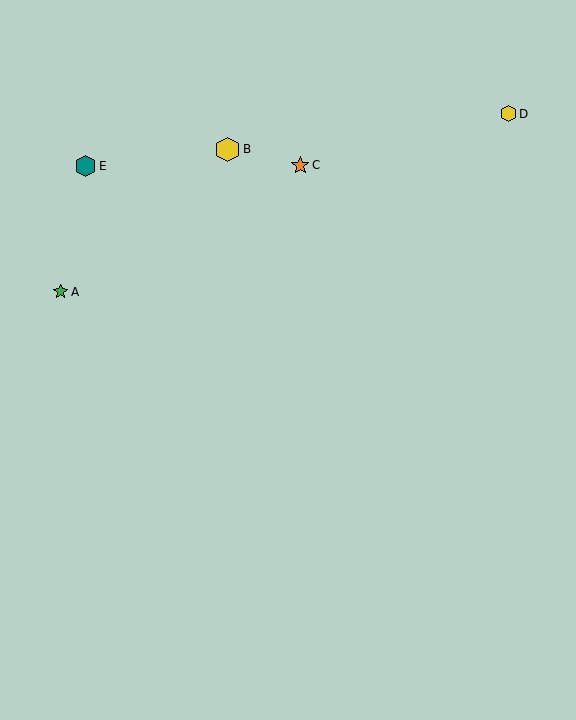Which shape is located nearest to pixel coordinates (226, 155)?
The yellow hexagon (labeled B) at (227, 149) is nearest to that location.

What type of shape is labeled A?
Shape A is a green star.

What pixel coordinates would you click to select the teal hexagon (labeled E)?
Click at (86, 166) to select the teal hexagon E.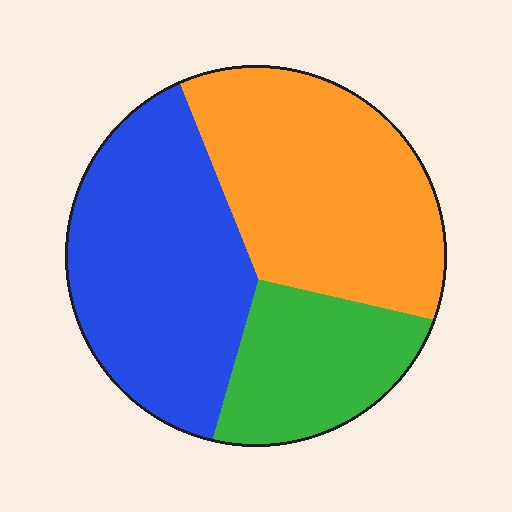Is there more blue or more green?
Blue.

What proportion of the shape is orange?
Orange covers about 40% of the shape.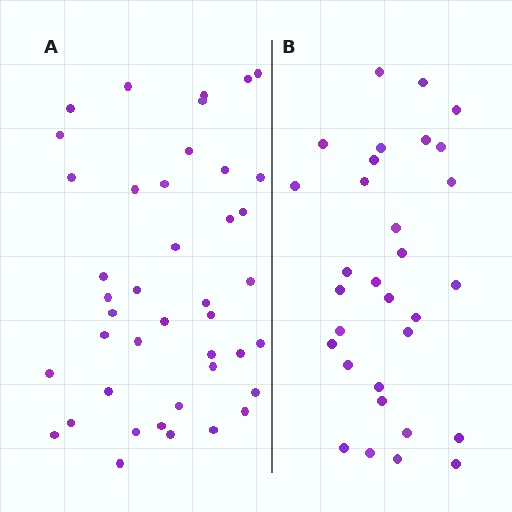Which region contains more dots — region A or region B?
Region A (the left region) has more dots.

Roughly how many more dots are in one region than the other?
Region A has roughly 12 or so more dots than region B.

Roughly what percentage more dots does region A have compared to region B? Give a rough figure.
About 35% more.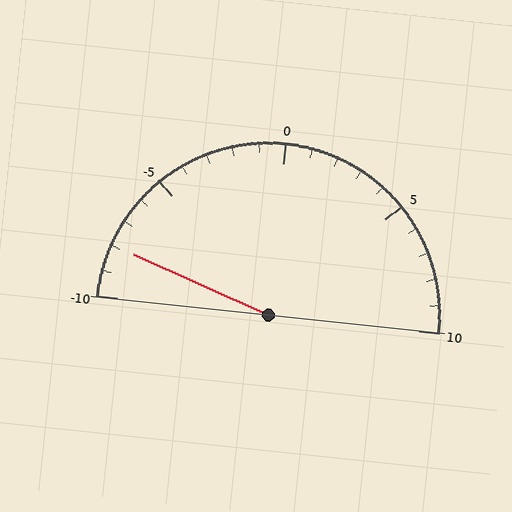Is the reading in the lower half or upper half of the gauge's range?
The reading is in the lower half of the range (-10 to 10).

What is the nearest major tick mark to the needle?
The nearest major tick mark is -10.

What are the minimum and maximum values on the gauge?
The gauge ranges from -10 to 10.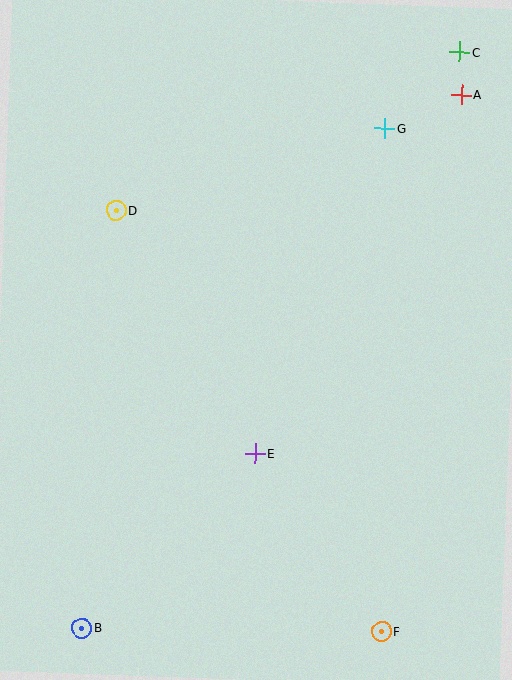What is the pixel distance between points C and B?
The distance between C and B is 688 pixels.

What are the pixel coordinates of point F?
Point F is at (382, 632).